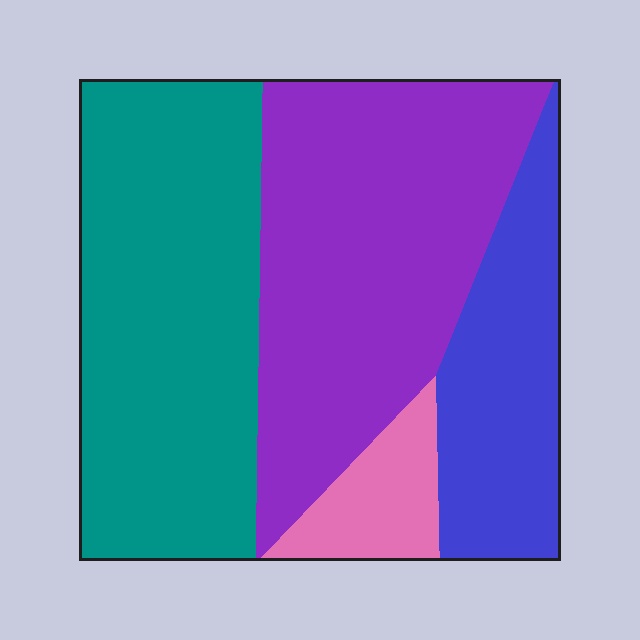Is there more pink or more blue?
Blue.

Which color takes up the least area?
Pink, at roughly 5%.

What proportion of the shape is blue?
Blue takes up about one sixth (1/6) of the shape.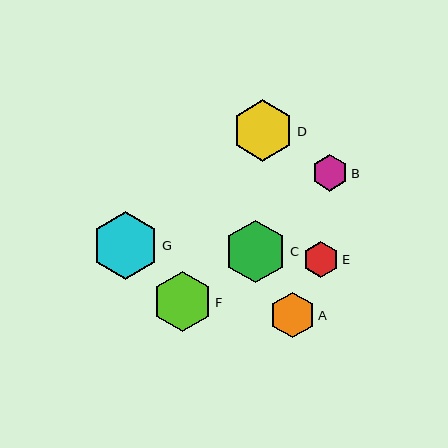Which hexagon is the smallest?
Hexagon E is the smallest with a size of approximately 36 pixels.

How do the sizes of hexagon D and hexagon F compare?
Hexagon D and hexagon F are approximately the same size.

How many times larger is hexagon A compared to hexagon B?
Hexagon A is approximately 1.2 times the size of hexagon B.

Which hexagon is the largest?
Hexagon G is the largest with a size of approximately 67 pixels.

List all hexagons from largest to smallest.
From largest to smallest: G, C, D, F, A, B, E.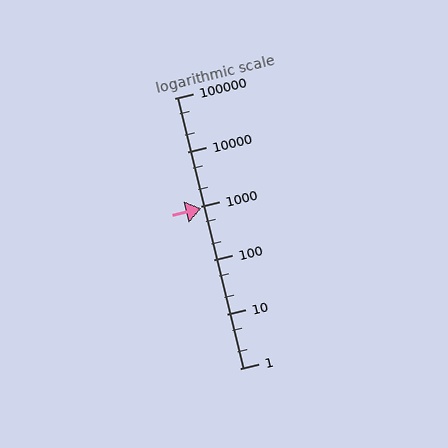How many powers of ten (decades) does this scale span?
The scale spans 5 decades, from 1 to 100000.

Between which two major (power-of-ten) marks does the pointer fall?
The pointer is between 100 and 1000.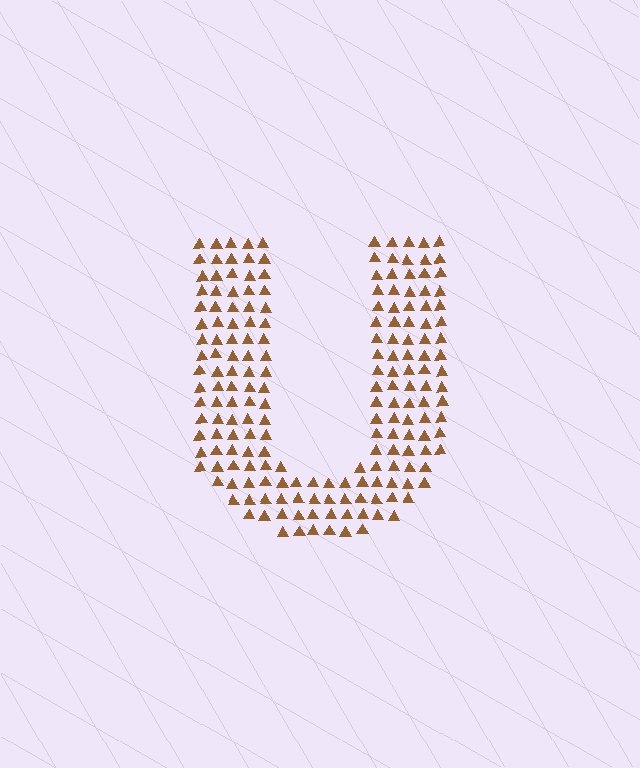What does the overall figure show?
The overall figure shows the letter U.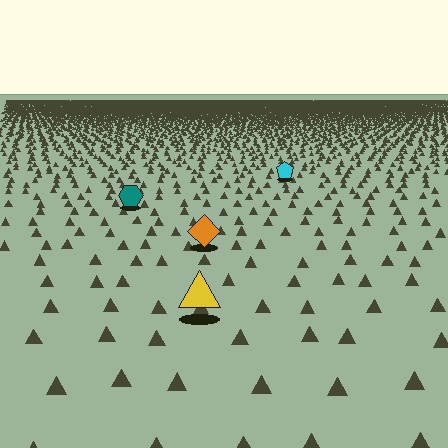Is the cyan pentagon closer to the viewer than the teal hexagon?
No. The teal hexagon is closer — you can tell from the texture gradient: the ground texture is coarser near it.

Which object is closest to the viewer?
The yellow triangle is closest. The texture marks near it are larger and more spread out.